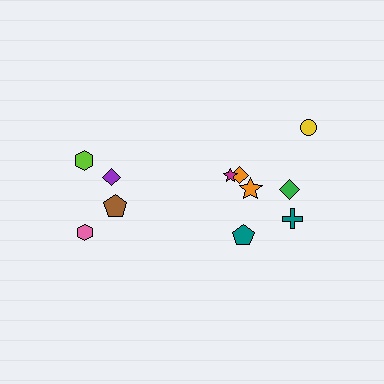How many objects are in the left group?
There are 4 objects.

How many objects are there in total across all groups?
There are 11 objects.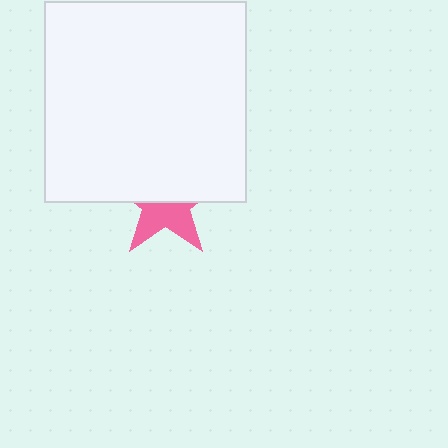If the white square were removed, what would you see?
You would see the complete pink star.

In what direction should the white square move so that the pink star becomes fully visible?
The white square should move up. That is the shortest direction to clear the overlap and leave the pink star fully visible.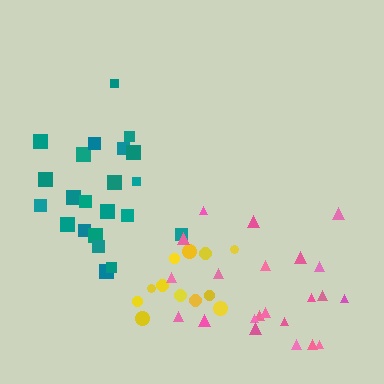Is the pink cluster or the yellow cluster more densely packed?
Yellow.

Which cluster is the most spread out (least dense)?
Pink.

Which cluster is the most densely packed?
Yellow.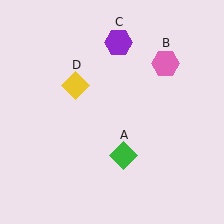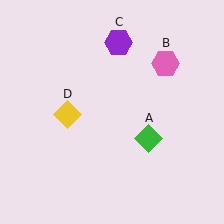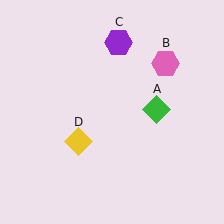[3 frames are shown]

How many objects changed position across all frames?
2 objects changed position: green diamond (object A), yellow diamond (object D).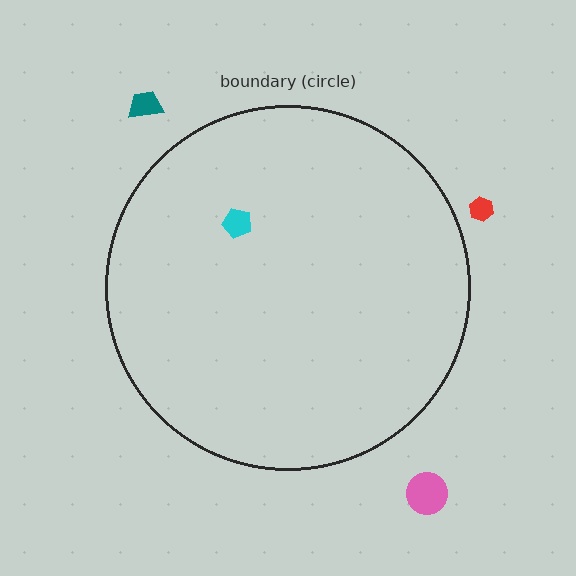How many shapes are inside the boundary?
1 inside, 3 outside.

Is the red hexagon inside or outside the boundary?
Outside.